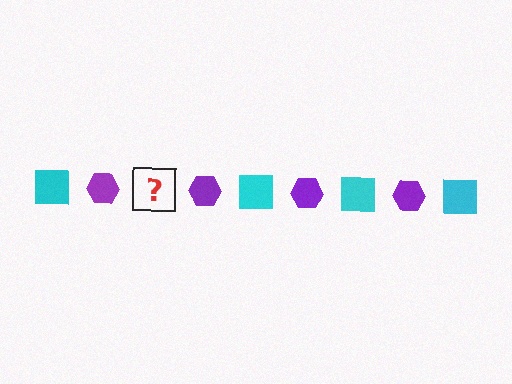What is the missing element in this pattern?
The missing element is a cyan square.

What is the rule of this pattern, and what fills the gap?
The rule is that the pattern alternates between cyan square and purple hexagon. The gap should be filled with a cyan square.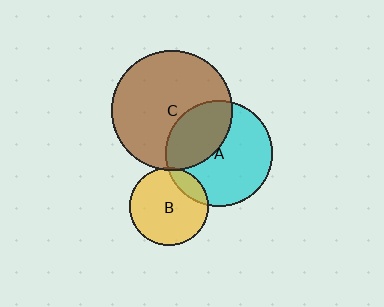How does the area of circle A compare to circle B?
Approximately 1.9 times.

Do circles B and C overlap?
Yes.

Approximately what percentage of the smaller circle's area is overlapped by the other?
Approximately 5%.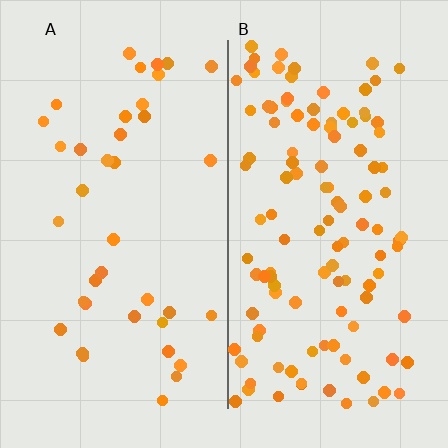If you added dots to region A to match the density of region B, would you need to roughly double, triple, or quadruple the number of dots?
Approximately triple.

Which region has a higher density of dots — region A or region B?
B (the right).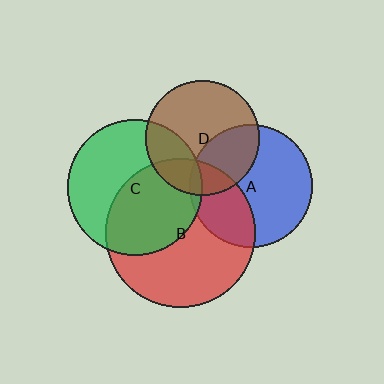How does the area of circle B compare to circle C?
Approximately 1.2 times.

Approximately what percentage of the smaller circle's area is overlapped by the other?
Approximately 30%.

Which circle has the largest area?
Circle B (red).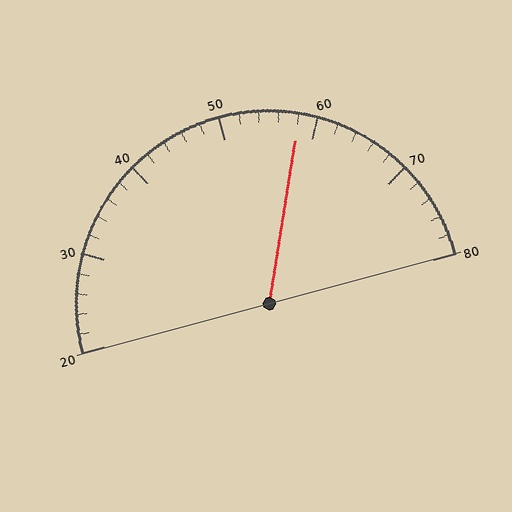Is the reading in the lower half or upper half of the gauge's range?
The reading is in the upper half of the range (20 to 80).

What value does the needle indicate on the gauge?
The needle indicates approximately 58.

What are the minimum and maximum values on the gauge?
The gauge ranges from 20 to 80.